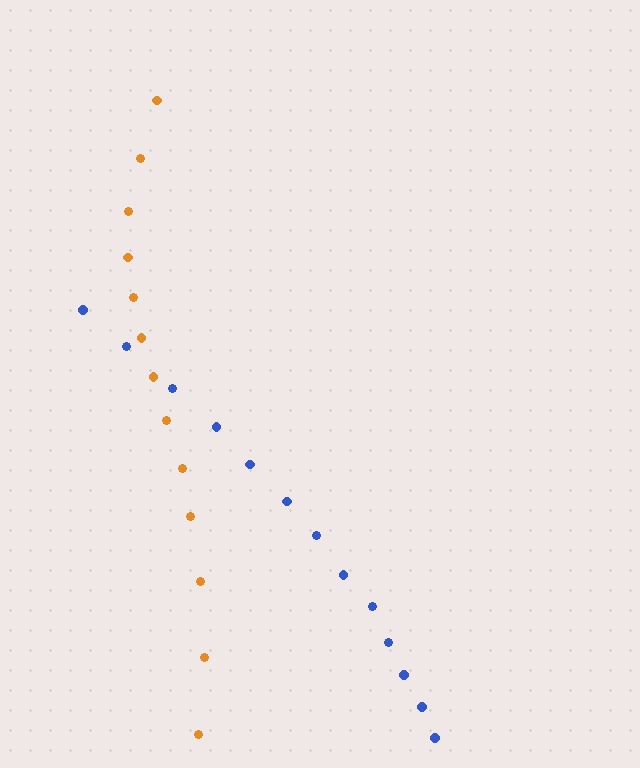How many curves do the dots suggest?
There are 2 distinct paths.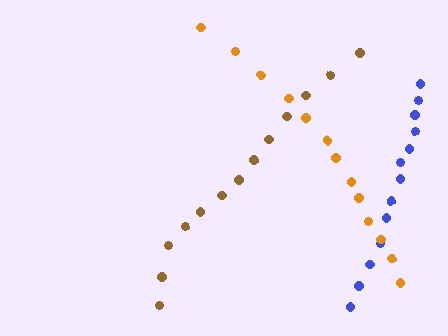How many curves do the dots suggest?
There are 3 distinct paths.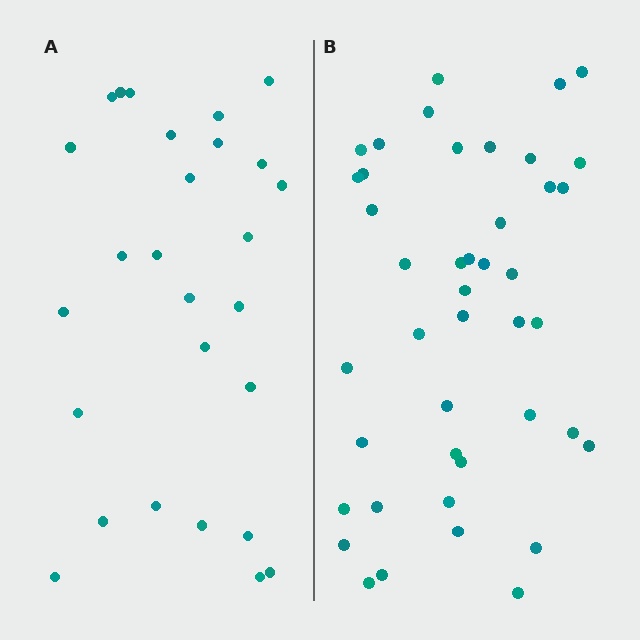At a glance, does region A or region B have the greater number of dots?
Region B (the right region) has more dots.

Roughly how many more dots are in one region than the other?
Region B has approximately 15 more dots than region A.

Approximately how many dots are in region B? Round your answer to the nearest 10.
About 40 dots. (The exact count is 43, which rounds to 40.)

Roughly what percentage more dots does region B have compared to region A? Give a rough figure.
About 60% more.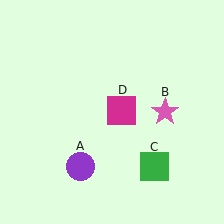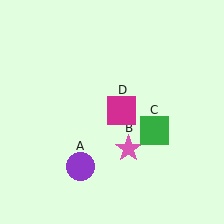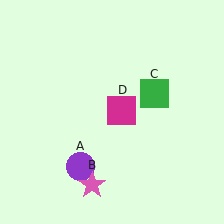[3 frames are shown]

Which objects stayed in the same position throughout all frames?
Purple circle (object A) and magenta square (object D) remained stationary.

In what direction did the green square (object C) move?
The green square (object C) moved up.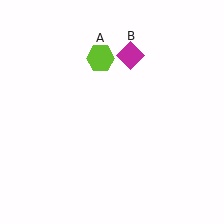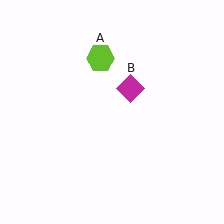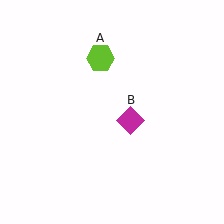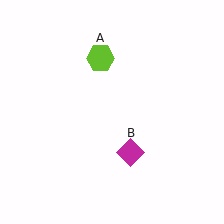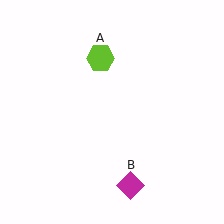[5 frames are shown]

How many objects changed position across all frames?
1 object changed position: magenta diamond (object B).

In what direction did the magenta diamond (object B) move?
The magenta diamond (object B) moved down.